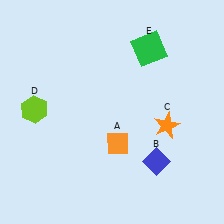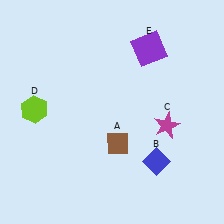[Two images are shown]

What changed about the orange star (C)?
In Image 1, C is orange. In Image 2, it changed to magenta.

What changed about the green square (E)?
In Image 1, E is green. In Image 2, it changed to purple.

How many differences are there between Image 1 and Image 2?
There are 3 differences between the two images.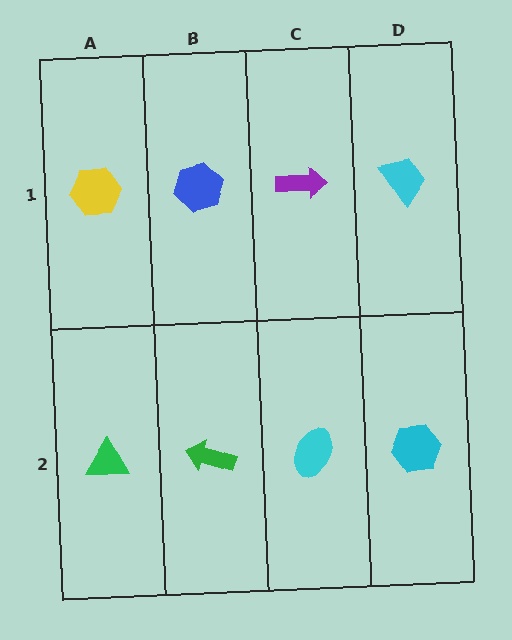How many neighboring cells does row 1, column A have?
2.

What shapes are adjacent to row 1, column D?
A cyan hexagon (row 2, column D), a purple arrow (row 1, column C).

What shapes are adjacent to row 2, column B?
A blue hexagon (row 1, column B), a green triangle (row 2, column A), a cyan ellipse (row 2, column C).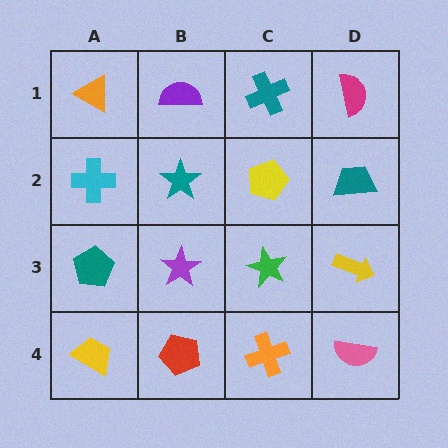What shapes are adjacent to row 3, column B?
A teal star (row 2, column B), a red pentagon (row 4, column B), a teal pentagon (row 3, column A), a green star (row 3, column C).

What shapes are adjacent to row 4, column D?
A yellow arrow (row 3, column D), an orange cross (row 4, column C).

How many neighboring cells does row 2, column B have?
4.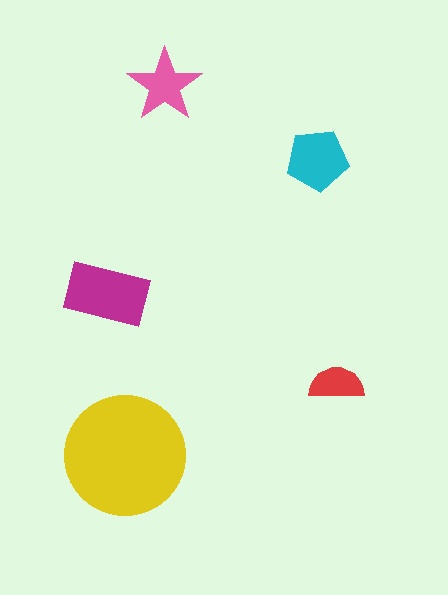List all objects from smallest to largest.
The red semicircle, the pink star, the cyan pentagon, the magenta rectangle, the yellow circle.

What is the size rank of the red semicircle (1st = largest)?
5th.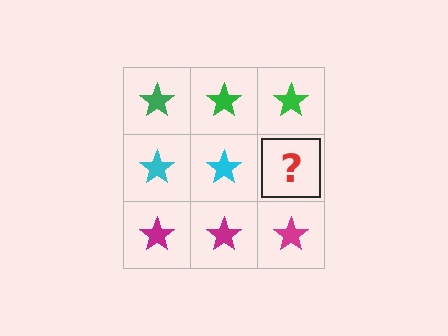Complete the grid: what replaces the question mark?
The question mark should be replaced with a cyan star.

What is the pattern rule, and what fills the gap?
The rule is that each row has a consistent color. The gap should be filled with a cyan star.